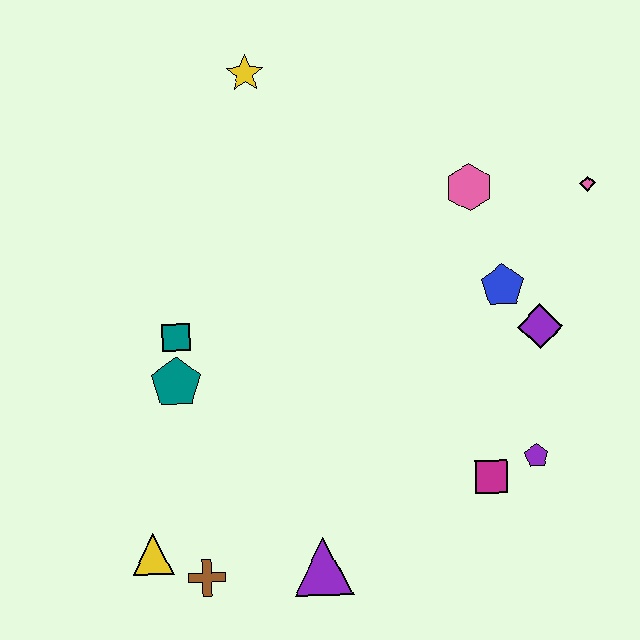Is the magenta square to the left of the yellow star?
No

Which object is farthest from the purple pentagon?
The yellow star is farthest from the purple pentagon.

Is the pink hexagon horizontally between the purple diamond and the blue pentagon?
No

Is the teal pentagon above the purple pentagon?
Yes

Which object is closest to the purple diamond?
The blue pentagon is closest to the purple diamond.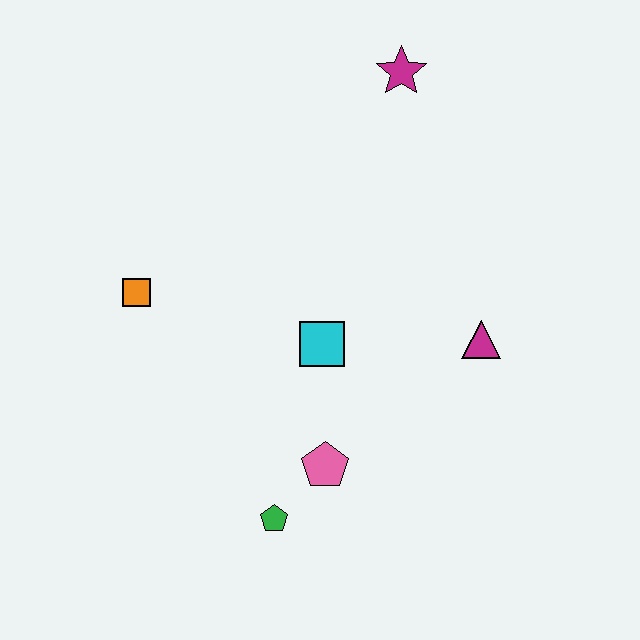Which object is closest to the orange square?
The cyan square is closest to the orange square.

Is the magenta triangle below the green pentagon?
No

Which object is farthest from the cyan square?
The magenta star is farthest from the cyan square.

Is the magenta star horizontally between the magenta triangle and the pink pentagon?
Yes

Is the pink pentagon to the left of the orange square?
No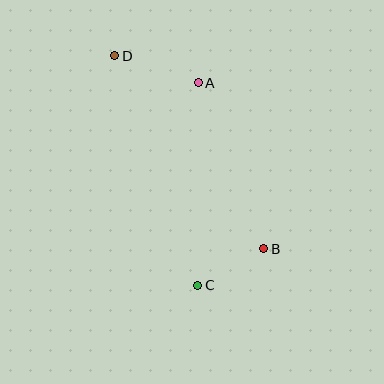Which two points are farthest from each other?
Points C and D are farthest from each other.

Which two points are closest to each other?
Points B and C are closest to each other.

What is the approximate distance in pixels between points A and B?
The distance between A and B is approximately 178 pixels.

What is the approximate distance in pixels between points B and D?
The distance between B and D is approximately 244 pixels.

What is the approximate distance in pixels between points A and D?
The distance between A and D is approximately 88 pixels.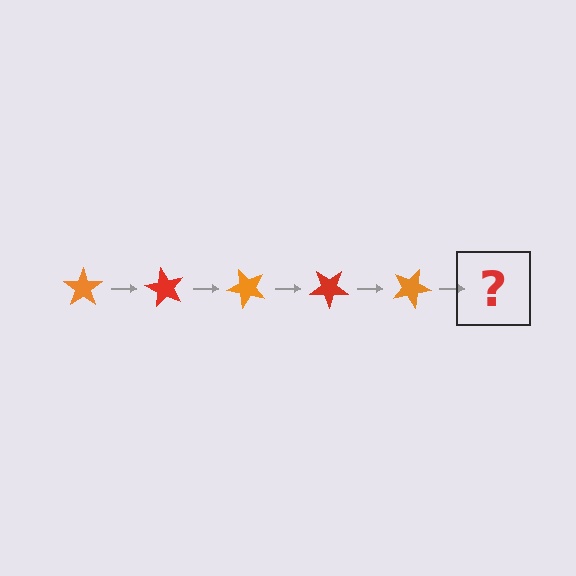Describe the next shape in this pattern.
It should be a red star, rotated 300 degrees from the start.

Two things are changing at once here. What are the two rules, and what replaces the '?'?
The two rules are that it rotates 60 degrees each step and the color cycles through orange and red. The '?' should be a red star, rotated 300 degrees from the start.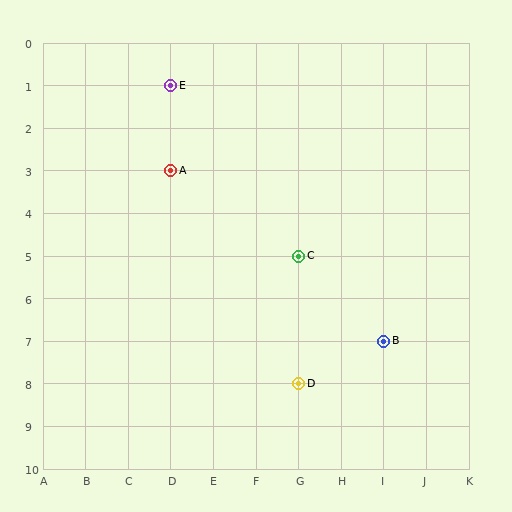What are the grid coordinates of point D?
Point D is at grid coordinates (G, 8).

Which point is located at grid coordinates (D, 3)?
Point A is at (D, 3).